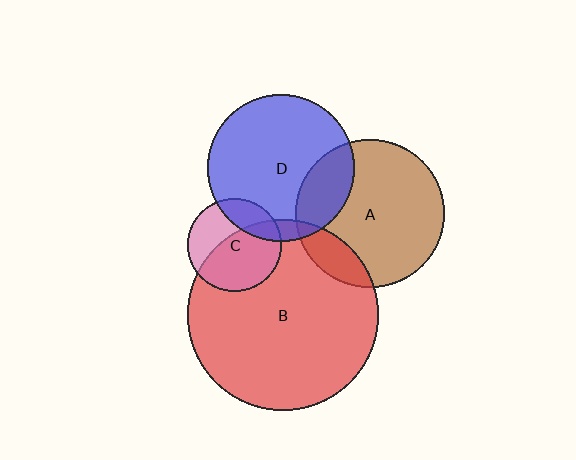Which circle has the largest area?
Circle B (red).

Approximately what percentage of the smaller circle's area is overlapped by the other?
Approximately 5%.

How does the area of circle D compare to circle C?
Approximately 2.5 times.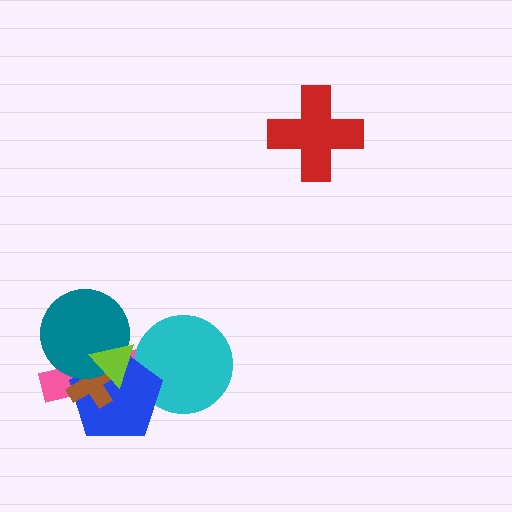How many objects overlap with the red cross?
0 objects overlap with the red cross.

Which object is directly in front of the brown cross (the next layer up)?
The teal circle is directly in front of the brown cross.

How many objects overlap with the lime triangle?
4 objects overlap with the lime triangle.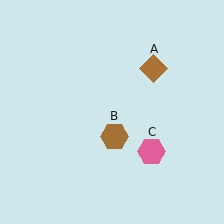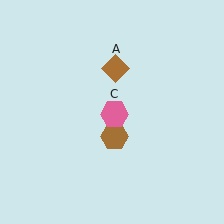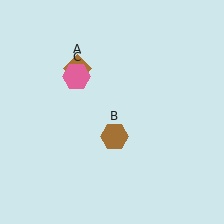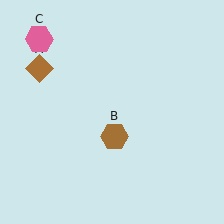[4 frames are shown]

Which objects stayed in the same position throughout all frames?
Brown hexagon (object B) remained stationary.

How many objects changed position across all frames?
2 objects changed position: brown diamond (object A), pink hexagon (object C).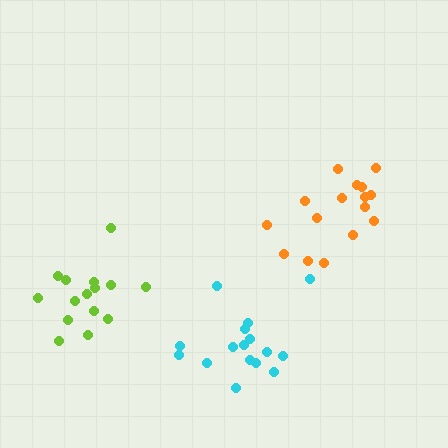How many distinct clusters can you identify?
There are 3 distinct clusters.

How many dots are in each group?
Group 1: 16 dots, Group 2: 16 dots, Group 3: 15 dots (47 total).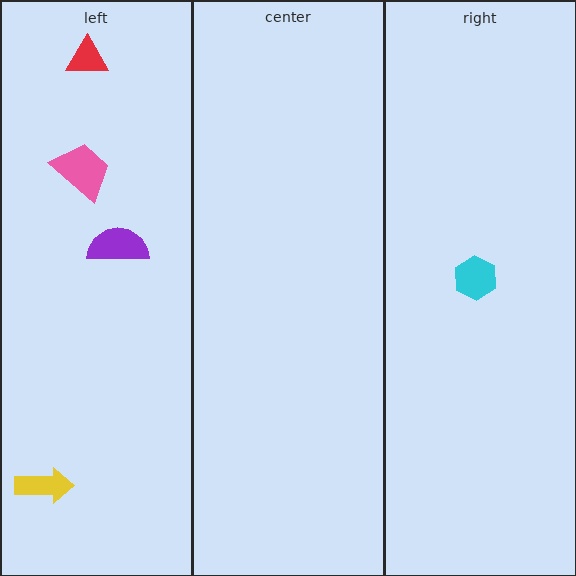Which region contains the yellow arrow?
The left region.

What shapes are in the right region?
The cyan hexagon.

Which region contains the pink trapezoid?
The left region.